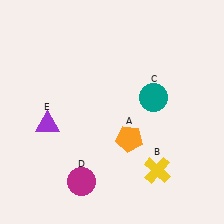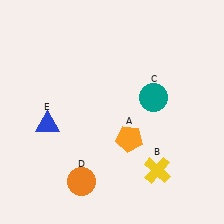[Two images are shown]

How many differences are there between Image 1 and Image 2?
There are 2 differences between the two images.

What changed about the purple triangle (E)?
In Image 1, E is purple. In Image 2, it changed to blue.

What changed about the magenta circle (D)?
In Image 1, D is magenta. In Image 2, it changed to orange.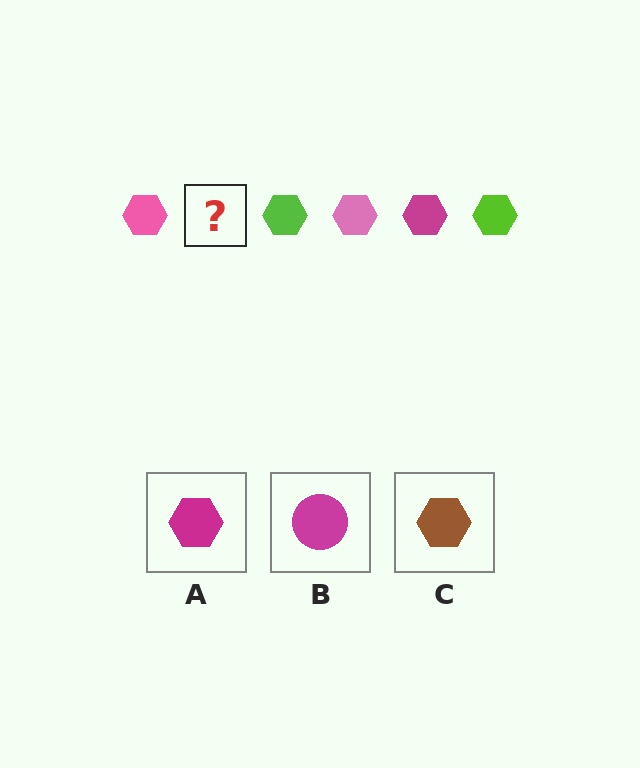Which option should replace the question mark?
Option A.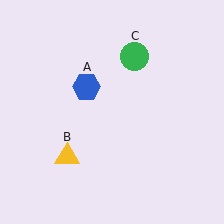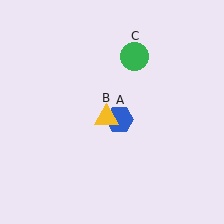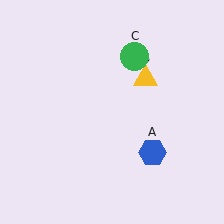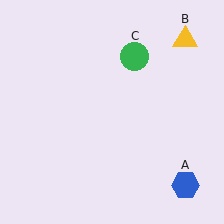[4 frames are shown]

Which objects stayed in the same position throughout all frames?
Green circle (object C) remained stationary.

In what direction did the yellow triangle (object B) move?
The yellow triangle (object B) moved up and to the right.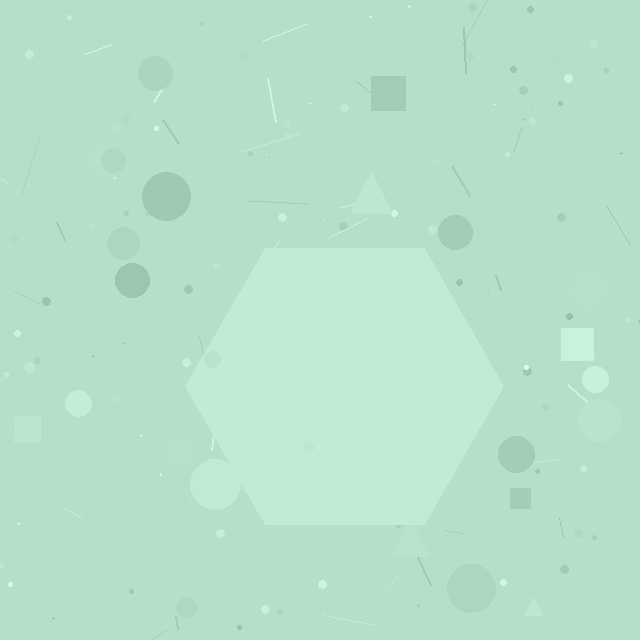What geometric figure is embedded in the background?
A hexagon is embedded in the background.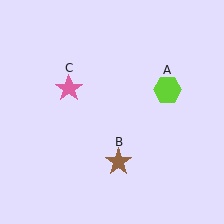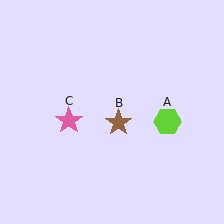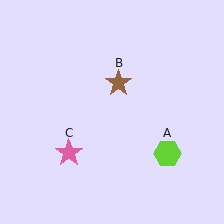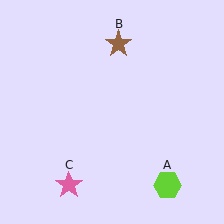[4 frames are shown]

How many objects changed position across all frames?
3 objects changed position: lime hexagon (object A), brown star (object B), pink star (object C).